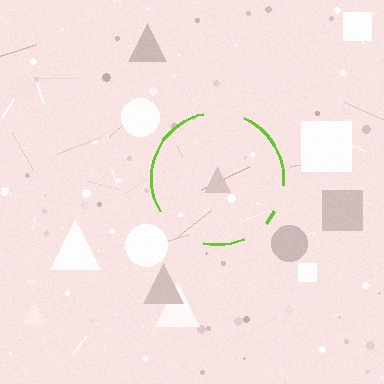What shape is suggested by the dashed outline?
The dashed outline suggests a circle.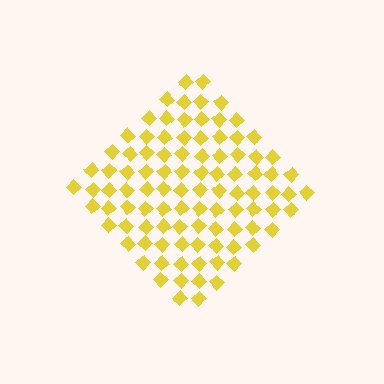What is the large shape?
The large shape is a diamond.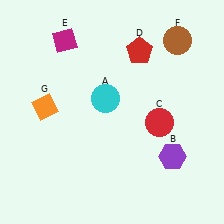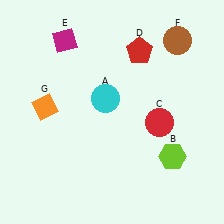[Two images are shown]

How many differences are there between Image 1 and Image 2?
There is 1 difference between the two images.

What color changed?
The hexagon (B) changed from purple in Image 1 to lime in Image 2.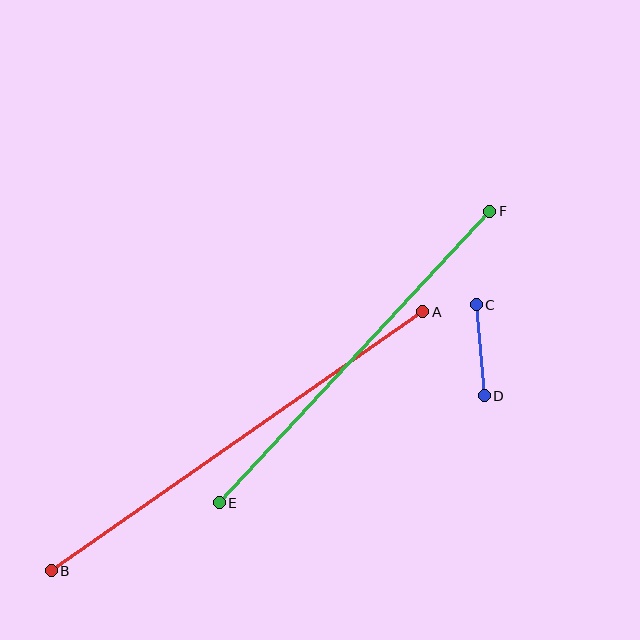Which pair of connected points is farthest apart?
Points A and B are farthest apart.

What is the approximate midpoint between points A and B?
The midpoint is at approximately (237, 441) pixels.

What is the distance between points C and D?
The distance is approximately 91 pixels.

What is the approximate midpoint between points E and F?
The midpoint is at approximately (355, 357) pixels.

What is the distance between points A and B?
The distance is approximately 453 pixels.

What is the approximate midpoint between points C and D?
The midpoint is at approximately (480, 350) pixels.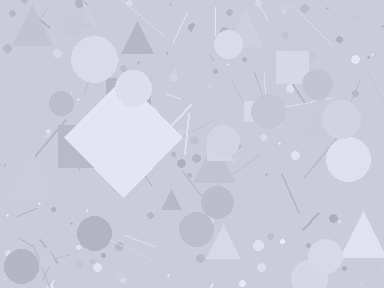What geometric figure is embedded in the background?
A diamond is embedded in the background.